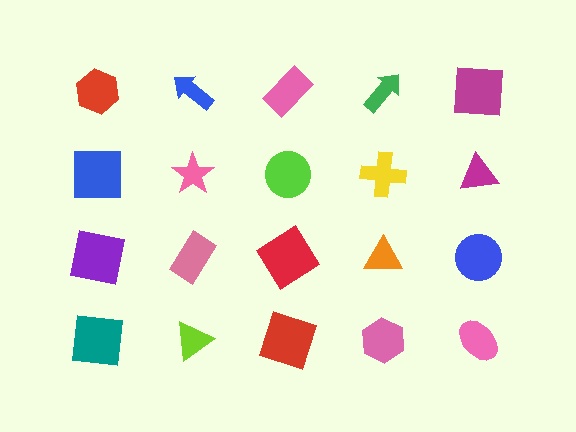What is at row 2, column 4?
A yellow cross.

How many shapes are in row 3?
5 shapes.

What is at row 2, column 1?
A blue square.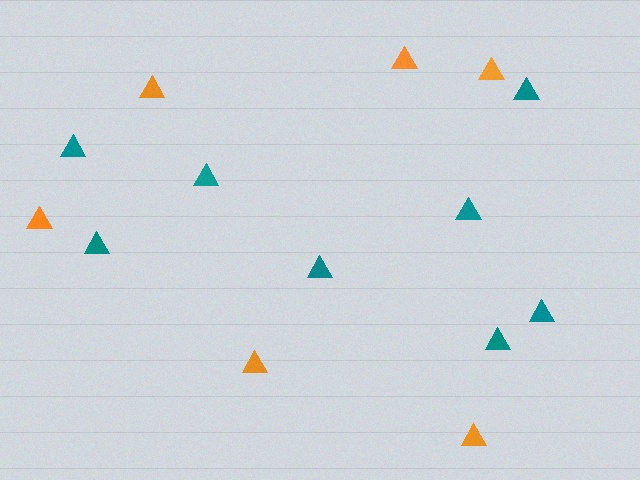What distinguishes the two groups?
There are 2 groups: one group of teal triangles (8) and one group of orange triangles (6).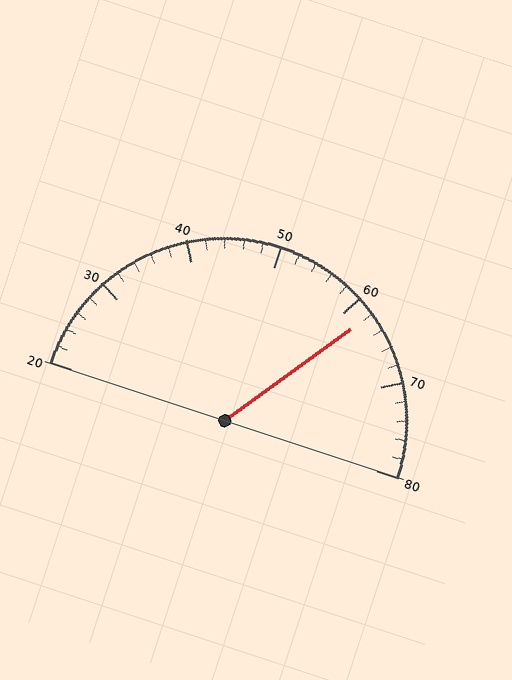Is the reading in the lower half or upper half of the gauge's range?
The reading is in the upper half of the range (20 to 80).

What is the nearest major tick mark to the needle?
The nearest major tick mark is 60.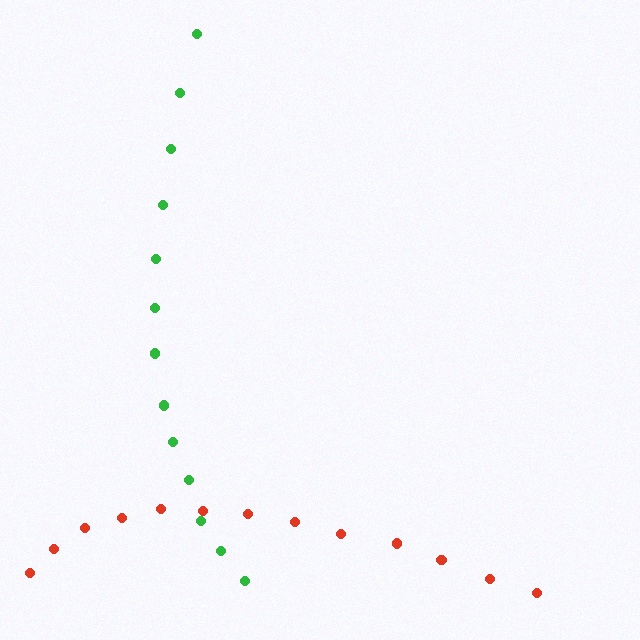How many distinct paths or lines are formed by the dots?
There are 2 distinct paths.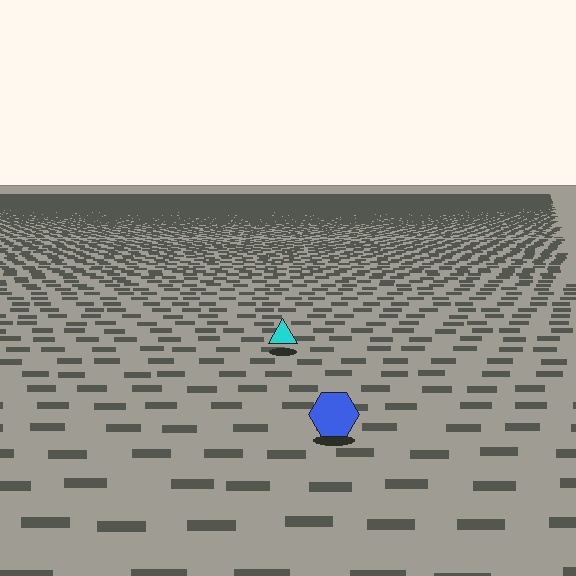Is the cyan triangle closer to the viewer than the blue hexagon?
No. The blue hexagon is closer — you can tell from the texture gradient: the ground texture is coarser near it.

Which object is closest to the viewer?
The blue hexagon is closest. The texture marks near it are larger and more spread out.